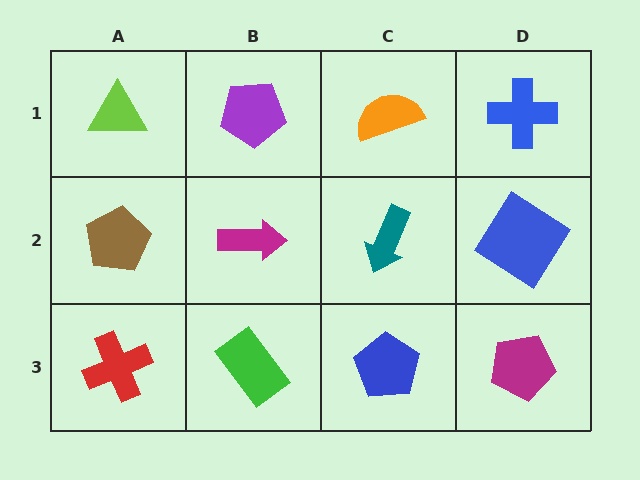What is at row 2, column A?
A brown pentagon.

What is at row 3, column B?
A green rectangle.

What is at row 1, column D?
A blue cross.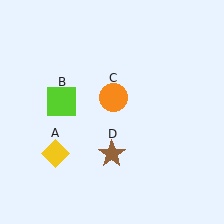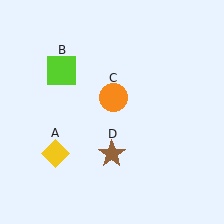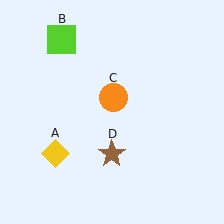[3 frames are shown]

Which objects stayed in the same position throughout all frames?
Yellow diamond (object A) and orange circle (object C) and brown star (object D) remained stationary.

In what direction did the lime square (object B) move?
The lime square (object B) moved up.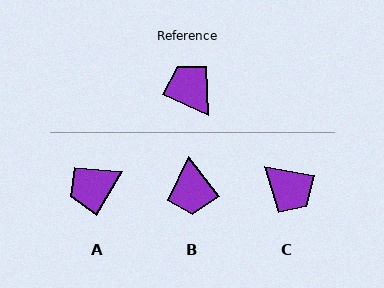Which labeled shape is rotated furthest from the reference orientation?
C, about 166 degrees away.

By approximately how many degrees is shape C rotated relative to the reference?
Approximately 166 degrees clockwise.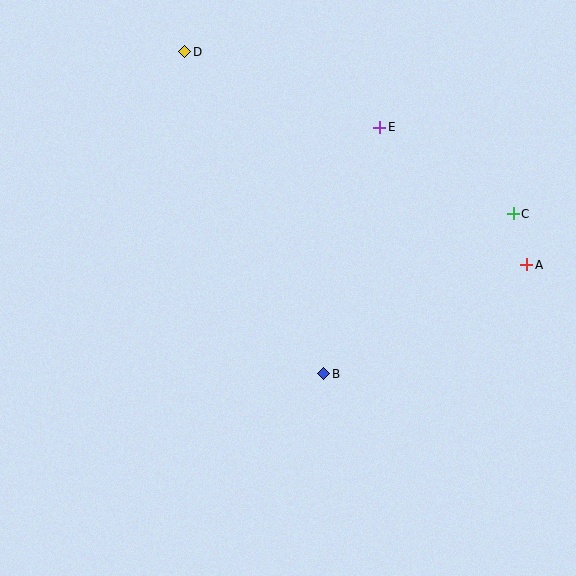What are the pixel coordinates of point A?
Point A is at (527, 265).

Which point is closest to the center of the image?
Point B at (324, 374) is closest to the center.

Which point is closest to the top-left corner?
Point D is closest to the top-left corner.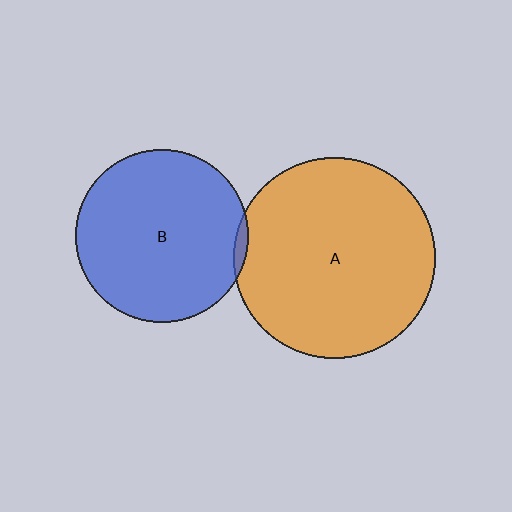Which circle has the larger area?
Circle A (orange).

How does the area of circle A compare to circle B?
Approximately 1.4 times.